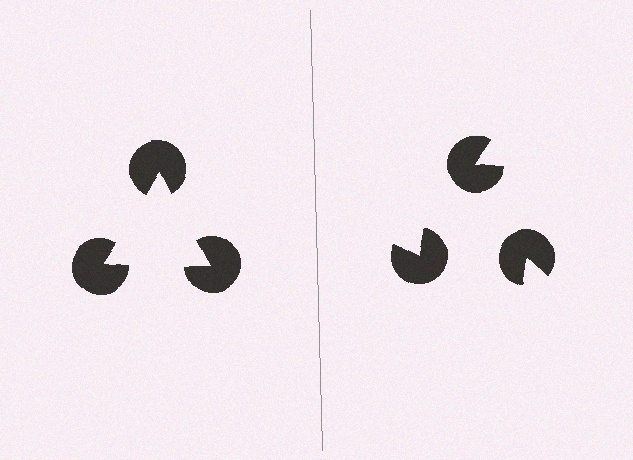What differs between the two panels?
The pac-man discs are positioned identically on both sides; only the wedge orientations differ. On the left they align to a triangle; on the right they are misaligned.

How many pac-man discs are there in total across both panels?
6 — 3 on each side.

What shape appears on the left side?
An illusory triangle.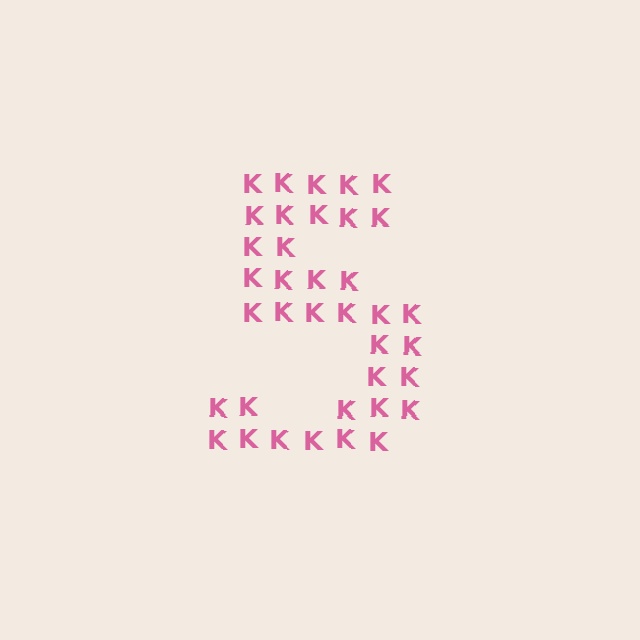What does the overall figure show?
The overall figure shows the digit 5.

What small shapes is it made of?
It is made of small letter K's.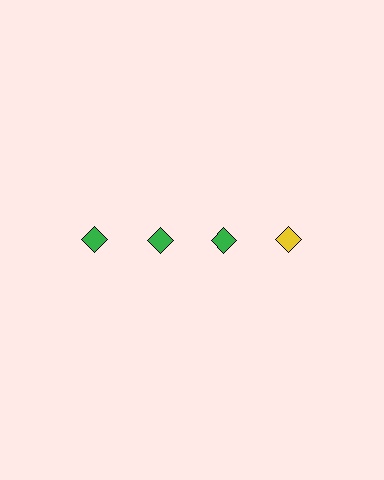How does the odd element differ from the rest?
It has a different color: yellow instead of green.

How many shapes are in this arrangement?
There are 4 shapes arranged in a grid pattern.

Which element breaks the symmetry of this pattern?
The yellow diamond in the top row, second from right column breaks the symmetry. All other shapes are green diamonds.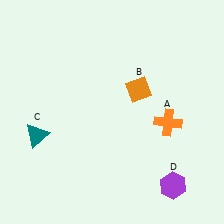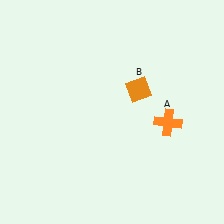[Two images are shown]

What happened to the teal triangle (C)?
The teal triangle (C) was removed in Image 2. It was in the bottom-left area of Image 1.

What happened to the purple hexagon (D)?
The purple hexagon (D) was removed in Image 2. It was in the bottom-right area of Image 1.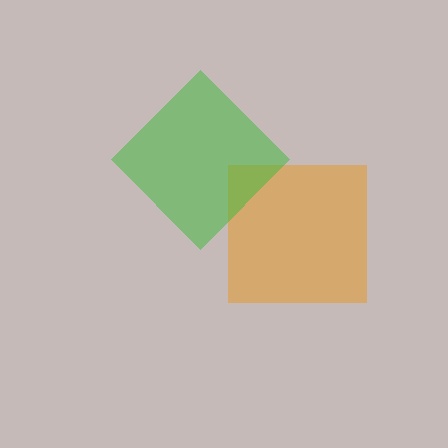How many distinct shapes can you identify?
There are 2 distinct shapes: an orange square, a green diamond.